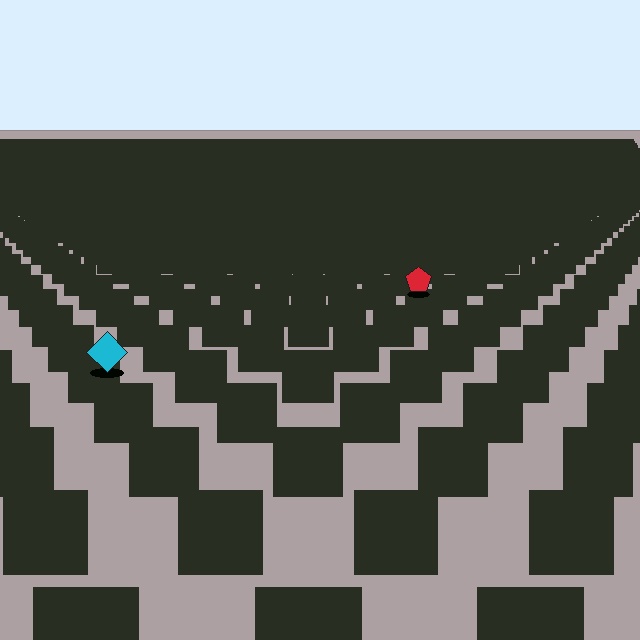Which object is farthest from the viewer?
The red pentagon is farthest from the viewer. It appears smaller and the ground texture around it is denser.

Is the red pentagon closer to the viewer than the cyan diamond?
No. The cyan diamond is closer — you can tell from the texture gradient: the ground texture is coarser near it.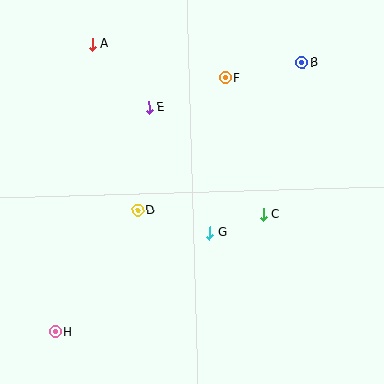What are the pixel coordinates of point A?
Point A is at (92, 44).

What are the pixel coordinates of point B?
Point B is at (302, 63).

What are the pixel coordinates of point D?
Point D is at (138, 210).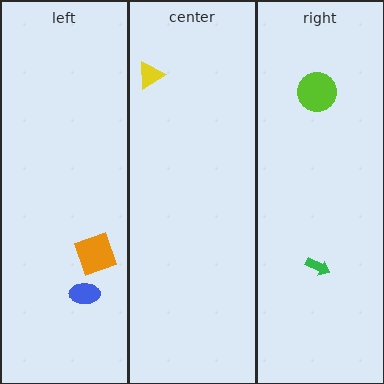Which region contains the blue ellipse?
The left region.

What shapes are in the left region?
The blue ellipse, the orange square.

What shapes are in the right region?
The lime circle, the green arrow.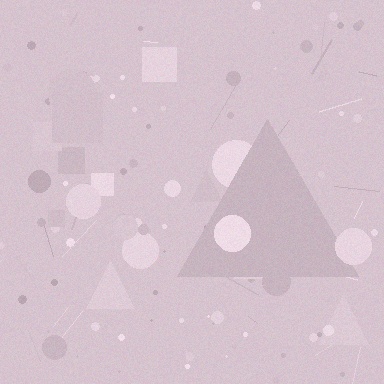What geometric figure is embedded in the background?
A triangle is embedded in the background.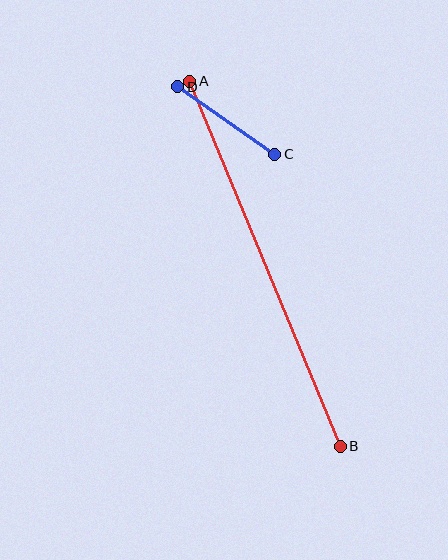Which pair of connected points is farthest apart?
Points A and B are farthest apart.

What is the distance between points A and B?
The distance is approximately 395 pixels.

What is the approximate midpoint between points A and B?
The midpoint is at approximately (265, 264) pixels.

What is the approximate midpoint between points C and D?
The midpoint is at approximately (226, 121) pixels.